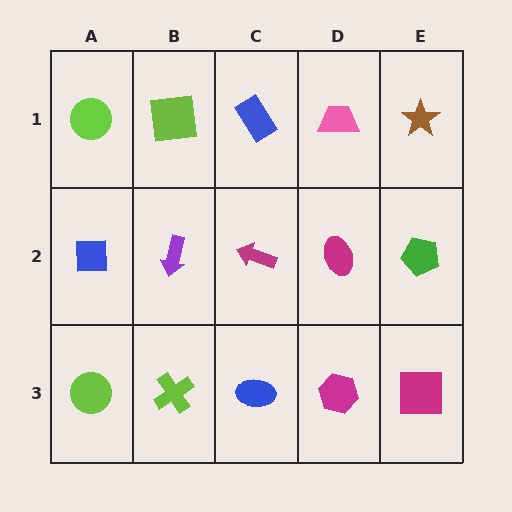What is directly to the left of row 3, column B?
A lime circle.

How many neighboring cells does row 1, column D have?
3.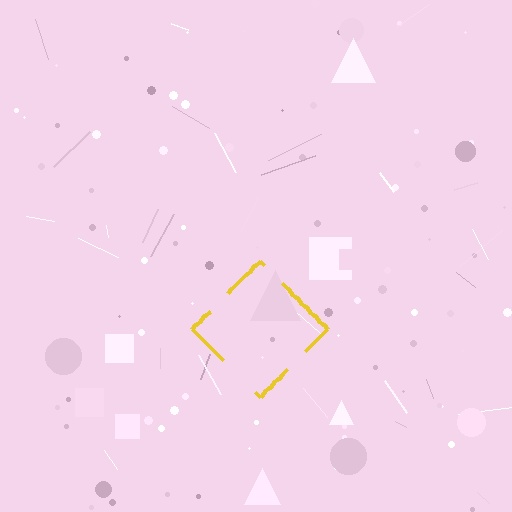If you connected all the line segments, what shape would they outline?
They would outline a diamond.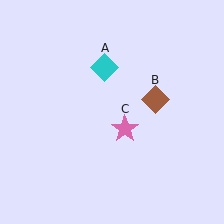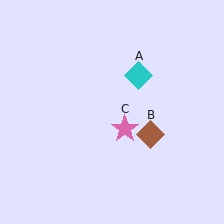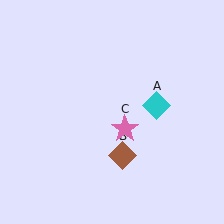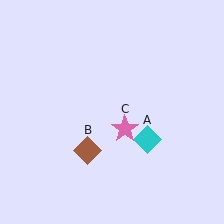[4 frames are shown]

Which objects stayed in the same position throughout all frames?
Pink star (object C) remained stationary.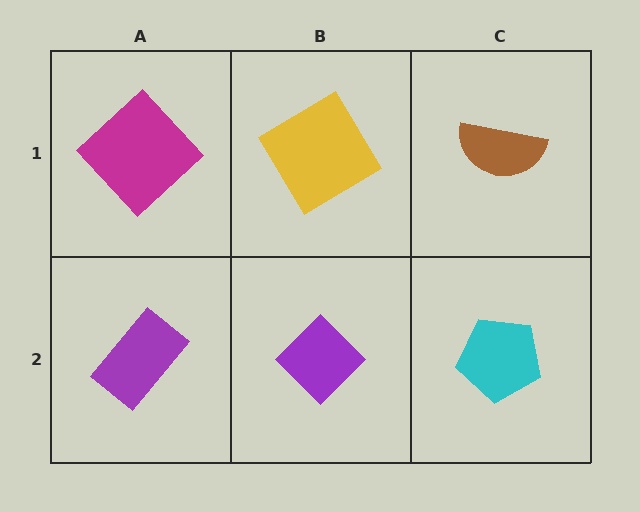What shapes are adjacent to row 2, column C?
A brown semicircle (row 1, column C), a purple diamond (row 2, column B).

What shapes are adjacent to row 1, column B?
A purple diamond (row 2, column B), a magenta diamond (row 1, column A), a brown semicircle (row 1, column C).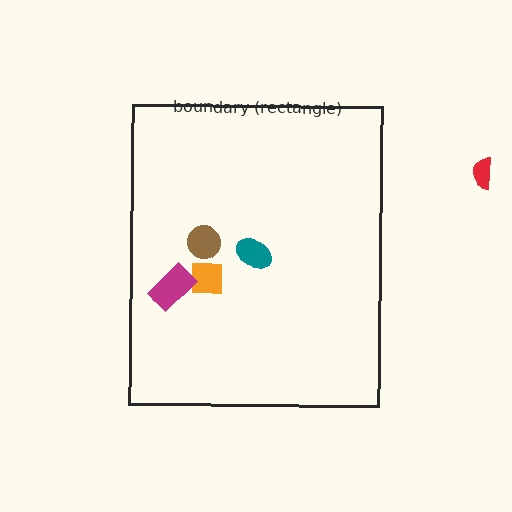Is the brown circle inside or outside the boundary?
Inside.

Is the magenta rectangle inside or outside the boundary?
Inside.